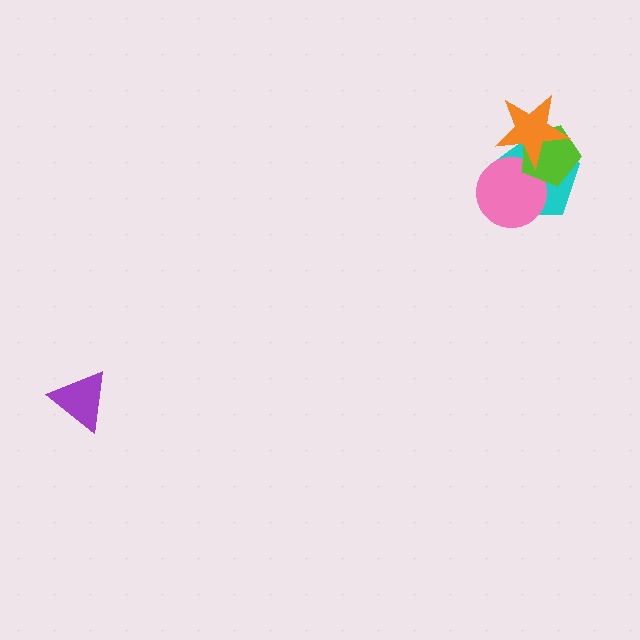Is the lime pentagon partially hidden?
Yes, it is partially covered by another shape.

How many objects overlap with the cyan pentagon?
3 objects overlap with the cyan pentagon.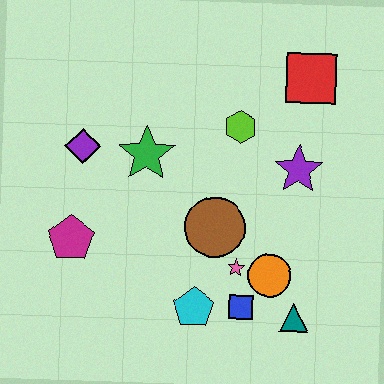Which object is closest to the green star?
The purple diamond is closest to the green star.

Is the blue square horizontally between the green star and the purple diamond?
No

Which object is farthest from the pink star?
The red square is farthest from the pink star.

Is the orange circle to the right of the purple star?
No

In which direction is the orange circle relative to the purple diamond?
The orange circle is to the right of the purple diamond.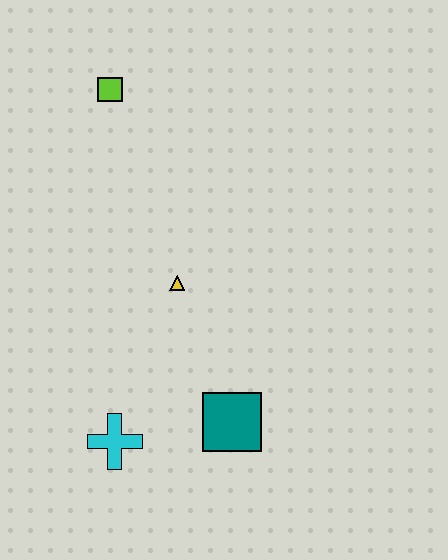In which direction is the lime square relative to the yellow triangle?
The lime square is above the yellow triangle.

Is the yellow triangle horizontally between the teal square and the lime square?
Yes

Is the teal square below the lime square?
Yes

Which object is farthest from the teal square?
The lime square is farthest from the teal square.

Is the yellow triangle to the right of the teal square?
No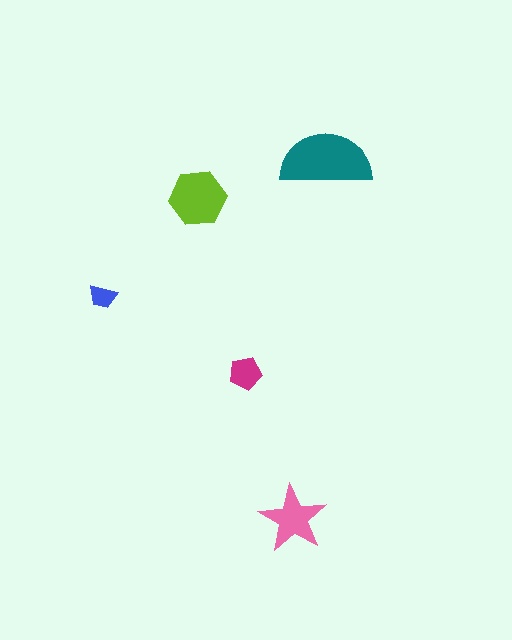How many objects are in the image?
There are 5 objects in the image.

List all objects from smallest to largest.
The blue trapezoid, the magenta pentagon, the pink star, the lime hexagon, the teal semicircle.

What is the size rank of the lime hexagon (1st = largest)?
2nd.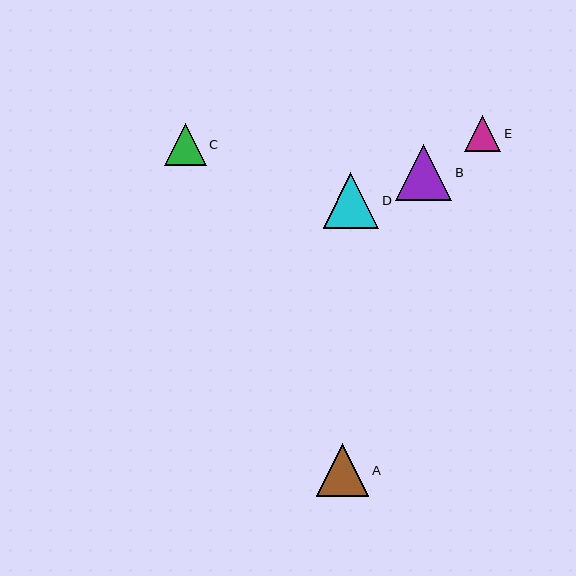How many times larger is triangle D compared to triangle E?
Triangle D is approximately 1.5 times the size of triangle E.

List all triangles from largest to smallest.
From largest to smallest: B, D, A, C, E.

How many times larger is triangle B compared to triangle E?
Triangle B is approximately 1.6 times the size of triangle E.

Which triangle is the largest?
Triangle B is the largest with a size of approximately 56 pixels.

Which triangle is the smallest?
Triangle E is the smallest with a size of approximately 36 pixels.